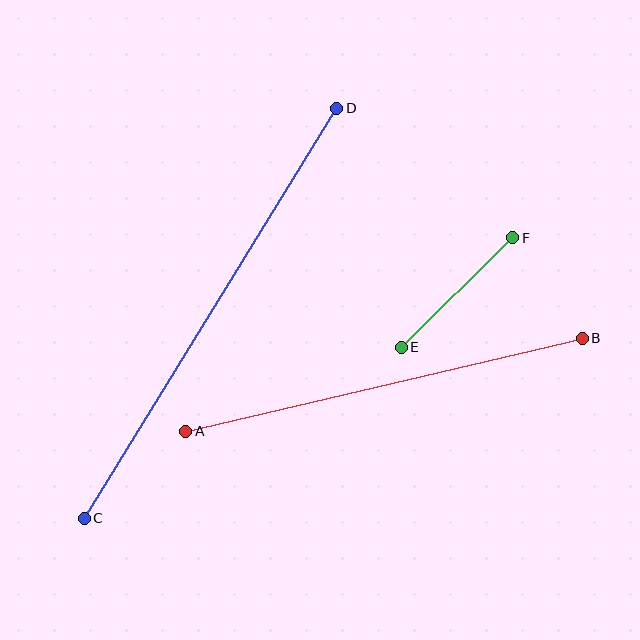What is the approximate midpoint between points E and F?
The midpoint is at approximately (457, 293) pixels.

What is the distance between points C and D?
The distance is approximately 481 pixels.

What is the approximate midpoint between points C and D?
The midpoint is at approximately (211, 313) pixels.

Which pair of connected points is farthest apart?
Points C and D are farthest apart.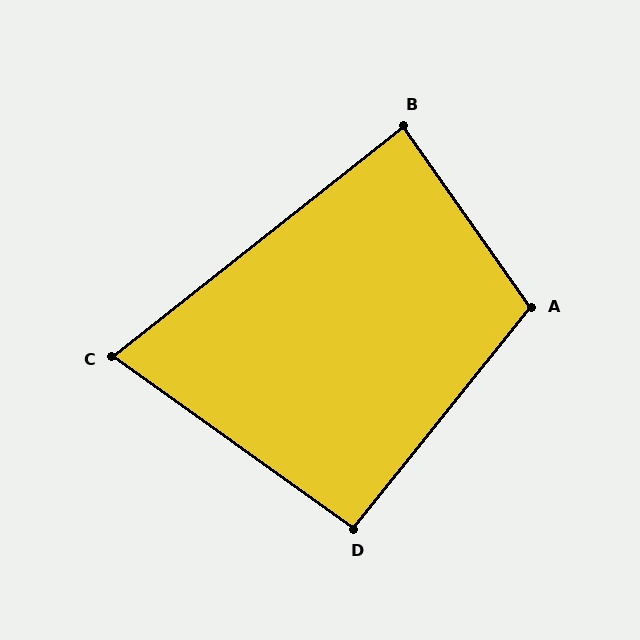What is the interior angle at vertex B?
Approximately 87 degrees (approximately right).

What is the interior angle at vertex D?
Approximately 93 degrees (approximately right).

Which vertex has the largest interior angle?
A, at approximately 106 degrees.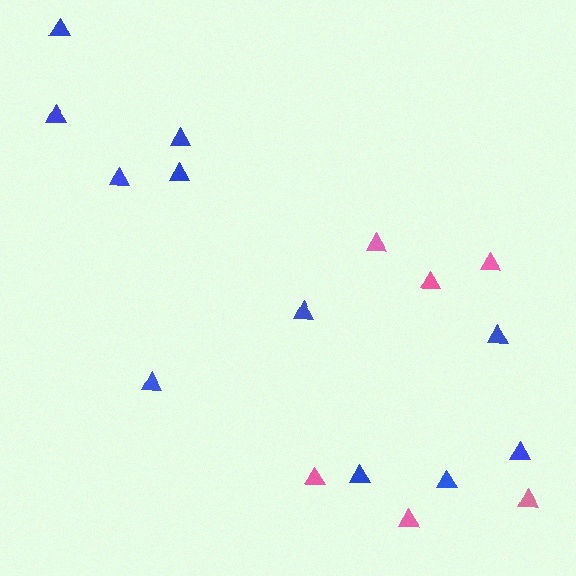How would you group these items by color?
There are 2 groups: one group of pink triangles (6) and one group of blue triangles (11).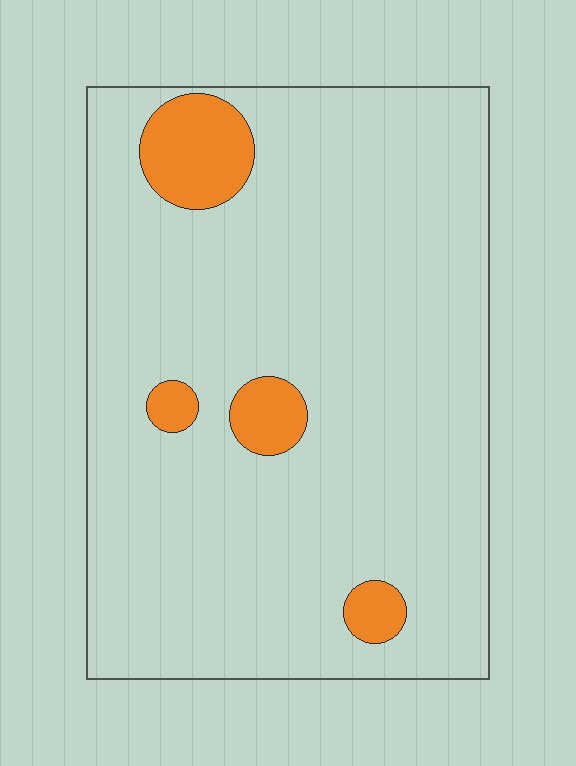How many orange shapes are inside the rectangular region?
4.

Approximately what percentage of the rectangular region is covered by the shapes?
Approximately 10%.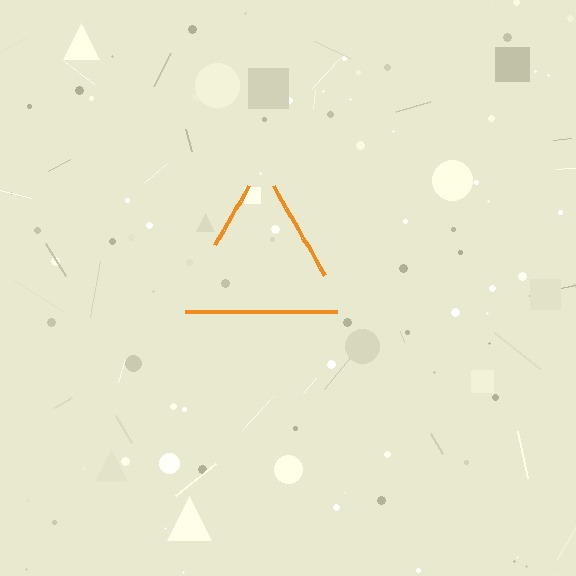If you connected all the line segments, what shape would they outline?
They would outline a triangle.